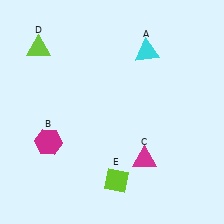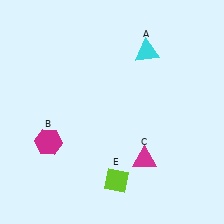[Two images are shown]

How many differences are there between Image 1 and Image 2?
There is 1 difference between the two images.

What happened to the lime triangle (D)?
The lime triangle (D) was removed in Image 2. It was in the top-left area of Image 1.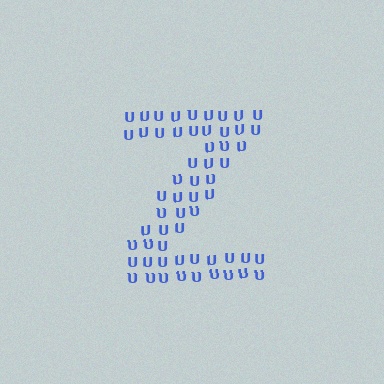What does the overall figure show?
The overall figure shows the letter Z.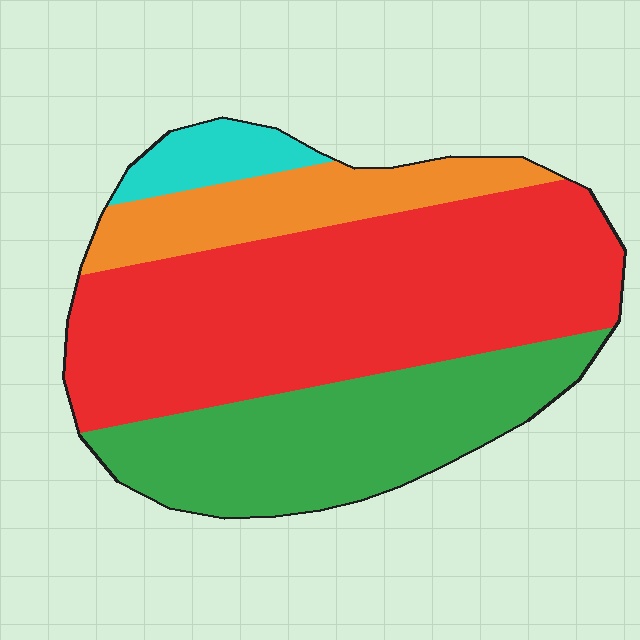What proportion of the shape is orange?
Orange takes up less than a sixth of the shape.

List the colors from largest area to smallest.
From largest to smallest: red, green, orange, cyan.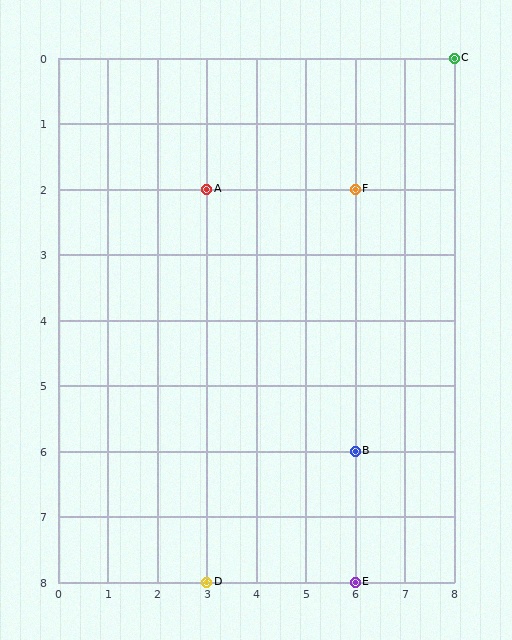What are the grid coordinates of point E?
Point E is at grid coordinates (6, 8).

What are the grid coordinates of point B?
Point B is at grid coordinates (6, 6).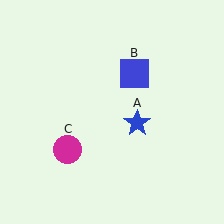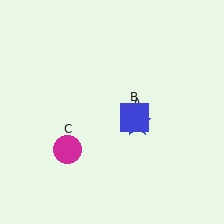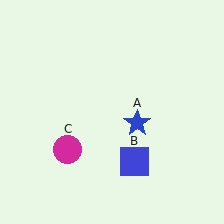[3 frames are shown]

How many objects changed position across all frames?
1 object changed position: blue square (object B).